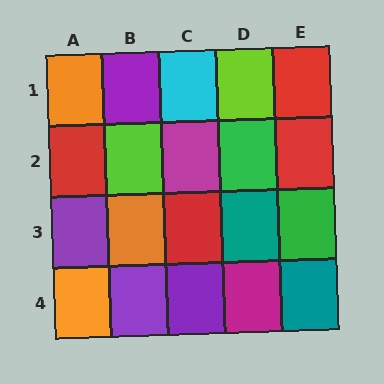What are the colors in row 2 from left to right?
Red, lime, magenta, green, red.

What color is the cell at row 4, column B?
Purple.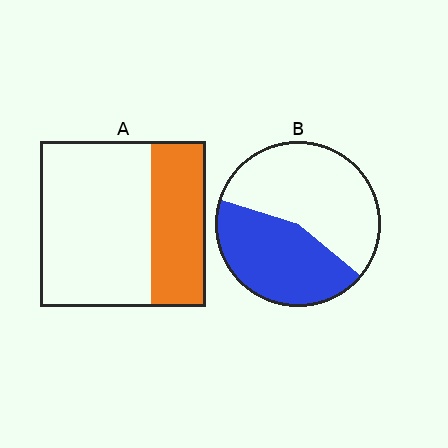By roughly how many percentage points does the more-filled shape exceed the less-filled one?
By roughly 10 percentage points (B over A).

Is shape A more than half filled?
No.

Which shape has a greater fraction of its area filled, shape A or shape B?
Shape B.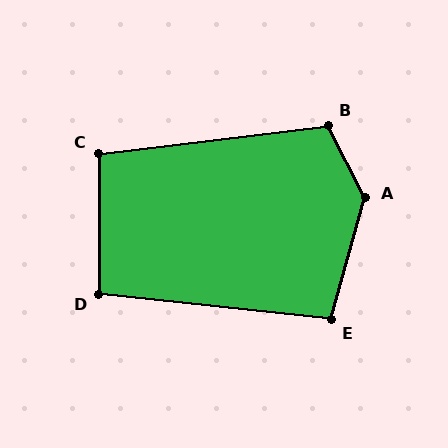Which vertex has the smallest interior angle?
D, at approximately 96 degrees.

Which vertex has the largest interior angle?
A, at approximately 138 degrees.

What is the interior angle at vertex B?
Approximately 110 degrees (obtuse).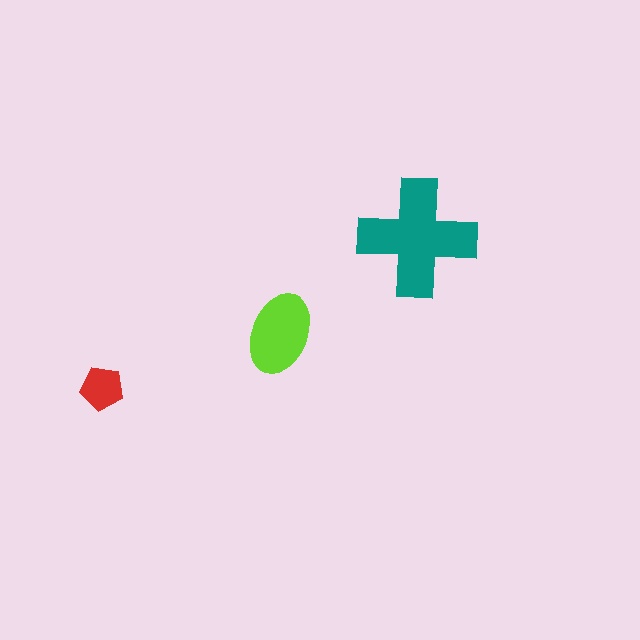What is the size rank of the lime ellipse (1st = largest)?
2nd.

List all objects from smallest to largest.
The red pentagon, the lime ellipse, the teal cross.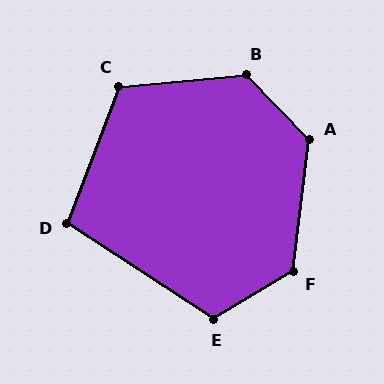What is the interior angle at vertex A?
Approximately 128 degrees (obtuse).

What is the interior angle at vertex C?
Approximately 116 degrees (obtuse).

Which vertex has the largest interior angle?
B, at approximately 130 degrees.